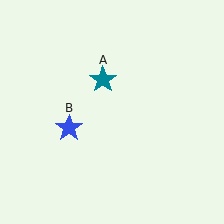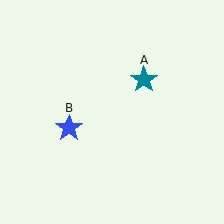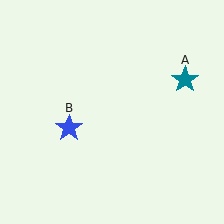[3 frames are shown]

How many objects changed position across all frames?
1 object changed position: teal star (object A).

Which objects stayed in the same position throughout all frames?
Blue star (object B) remained stationary.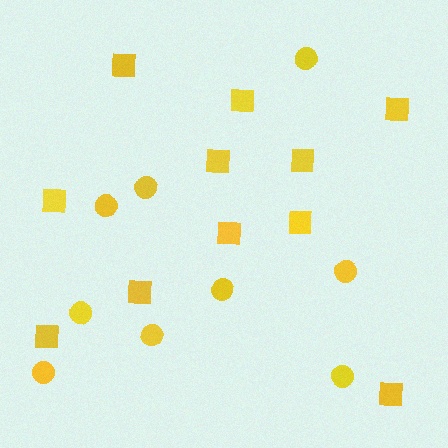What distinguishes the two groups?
There are 2 groups: one group of circles (9) and one group of squares (11).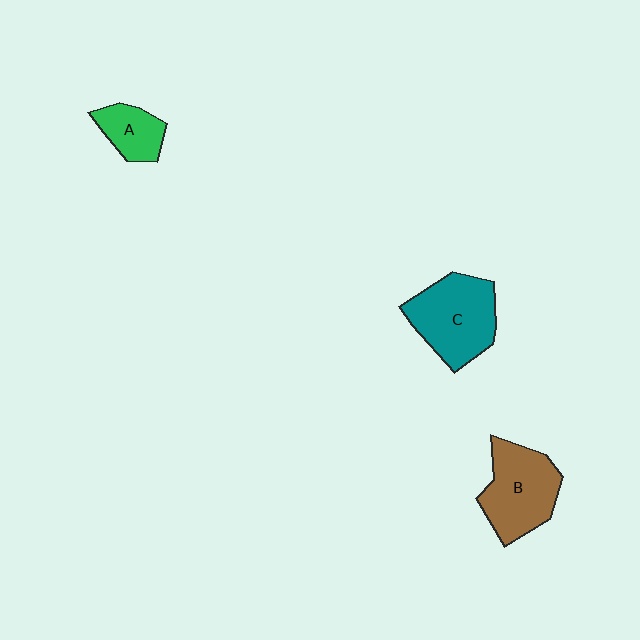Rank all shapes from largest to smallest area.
From largest to smallest: C (teal), B (brown), A (green).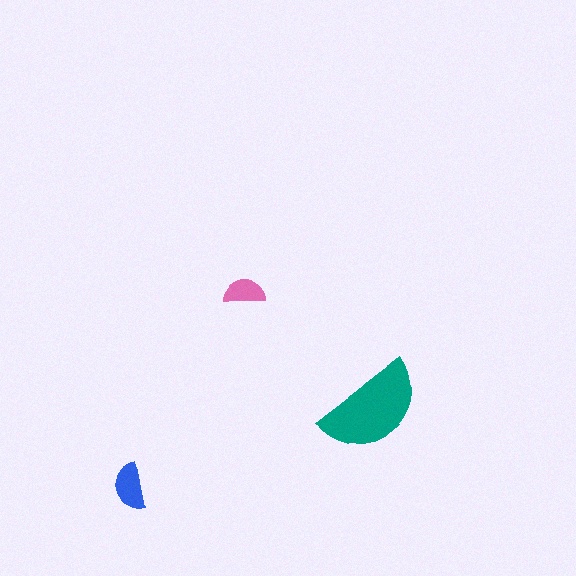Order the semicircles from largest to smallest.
the teal one, the blue one, the pink one.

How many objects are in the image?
There are 3 objects in the image.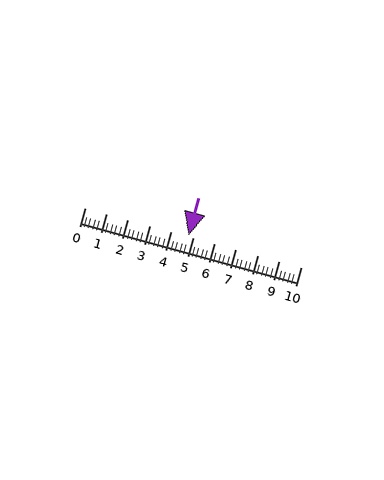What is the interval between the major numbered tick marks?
The major tick marks are spaced 1 units apart.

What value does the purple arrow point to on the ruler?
The purple arrow points to approximately 4.8.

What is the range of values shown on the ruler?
The ruler shows values from 0 to 10.